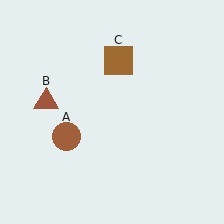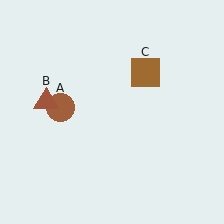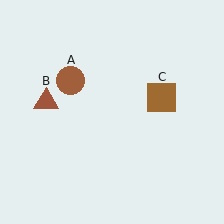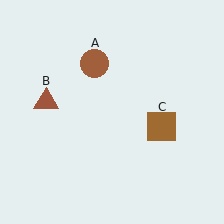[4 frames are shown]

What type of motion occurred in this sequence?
The brown circle (object A), brown square (object C) rotated clockwise around the center of the scene.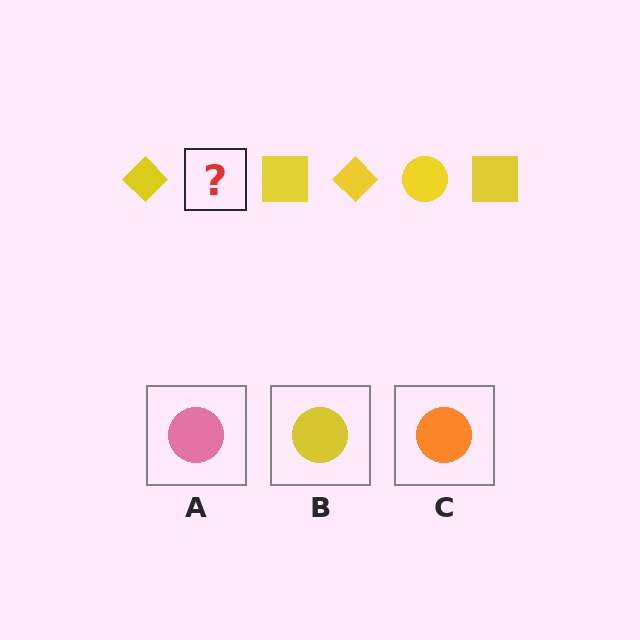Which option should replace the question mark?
Option B.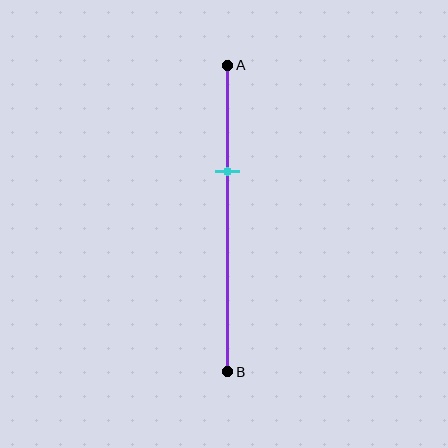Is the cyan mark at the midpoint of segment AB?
No, the mark is at about 35% from A, not at the 50% midpoint.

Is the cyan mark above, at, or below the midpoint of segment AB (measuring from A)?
The cyan mark is above the midpoint of segment AB.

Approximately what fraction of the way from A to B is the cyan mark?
The cyan mark is approximately 35% of the way from A to B.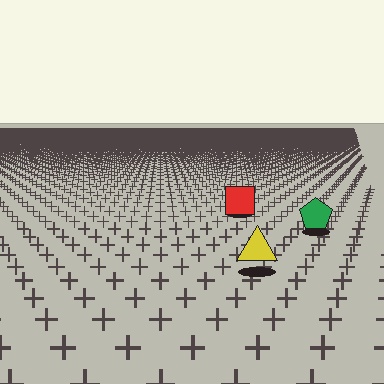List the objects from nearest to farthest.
From nearest to farthest: the yellow triangle, the green pentagon, the red square.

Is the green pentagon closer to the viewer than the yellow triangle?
No. The yellow triangle is closer — you can tell from the texture gradient: the ground texture is coarser near it.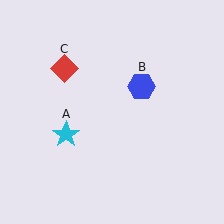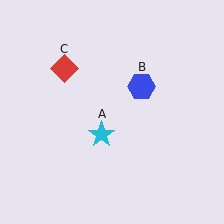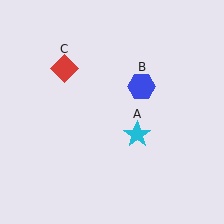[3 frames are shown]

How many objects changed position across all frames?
1 object changed position: cyan star (object A).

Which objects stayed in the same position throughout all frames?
Blue hexagon (object B) and red diamond (object C) remained stationary.